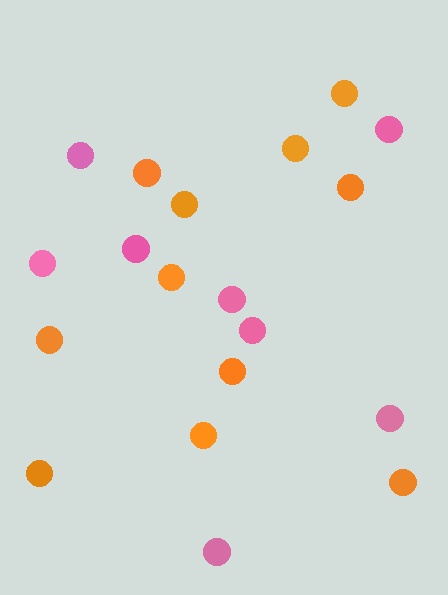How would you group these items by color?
There are 2 groups: one group of pink circles (8) and one group of orange circles (11).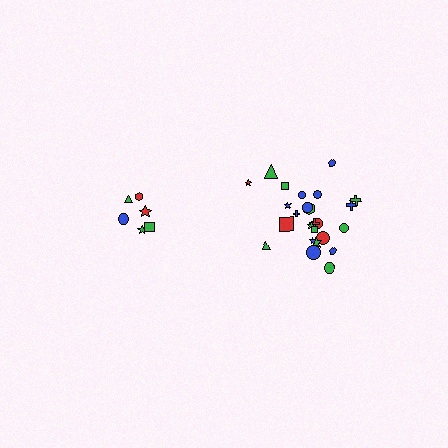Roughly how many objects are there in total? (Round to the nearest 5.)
Roughly 30 objects in total.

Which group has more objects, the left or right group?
The right group.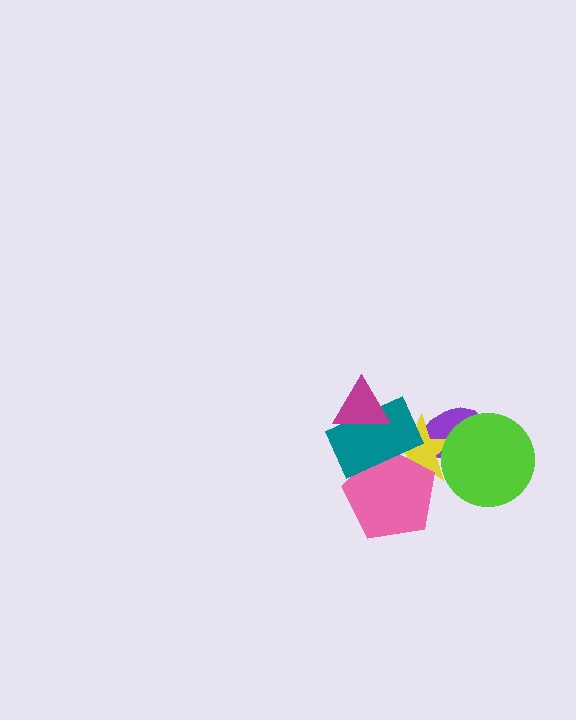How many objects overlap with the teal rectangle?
3 objects overlap with the teal rectangle.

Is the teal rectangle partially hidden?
Yes, it is partially covered by another shape.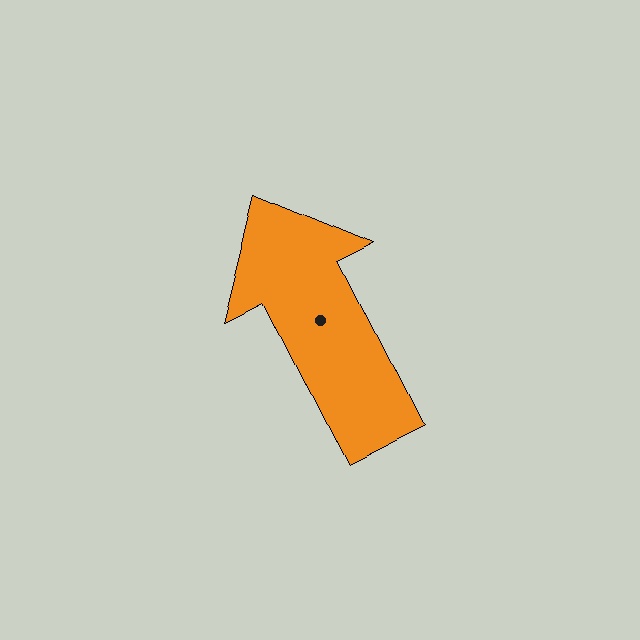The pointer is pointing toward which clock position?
Roughly 11 o'clock.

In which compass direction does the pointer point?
Northwest.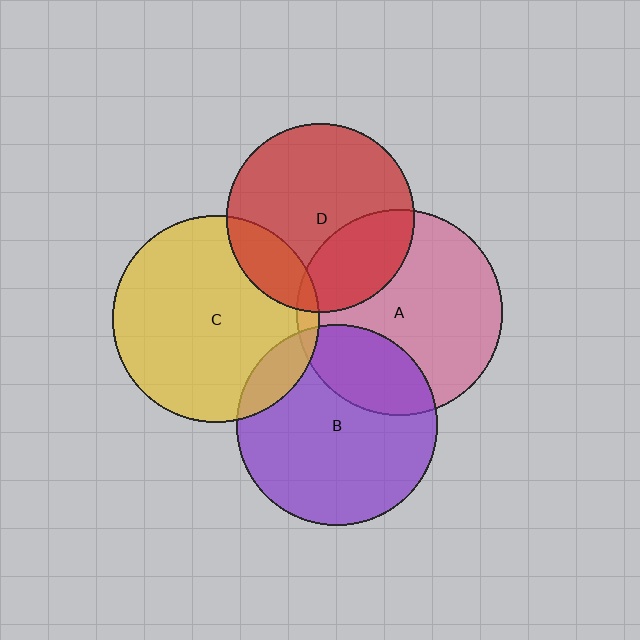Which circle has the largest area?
Circle C (yellow).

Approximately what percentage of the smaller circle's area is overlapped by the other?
Approximately 30%.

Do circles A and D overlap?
Yes.